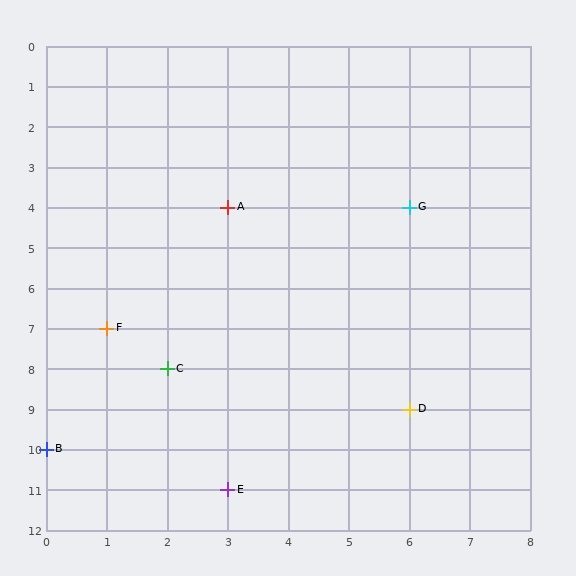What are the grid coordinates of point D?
Point D is at grid coordinates (6, 9).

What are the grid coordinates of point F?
Point F is at grid coordinates (1, 7).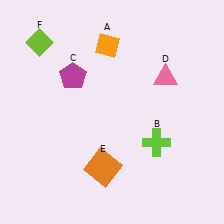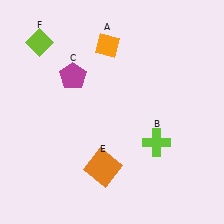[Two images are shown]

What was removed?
The pink triangle (D) was removed in Image 2.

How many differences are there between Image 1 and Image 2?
There is 1 difference between the two images.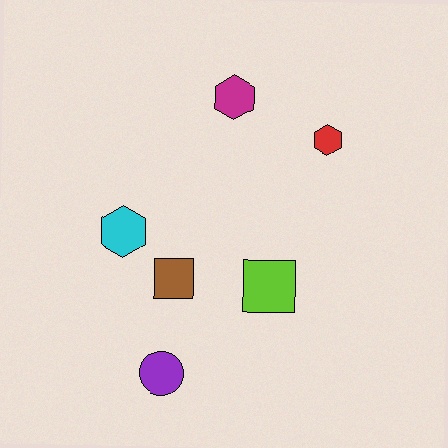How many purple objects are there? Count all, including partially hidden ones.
There is 1 purple object.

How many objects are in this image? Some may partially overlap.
There are 6 objects.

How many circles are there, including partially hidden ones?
There is 1 circle.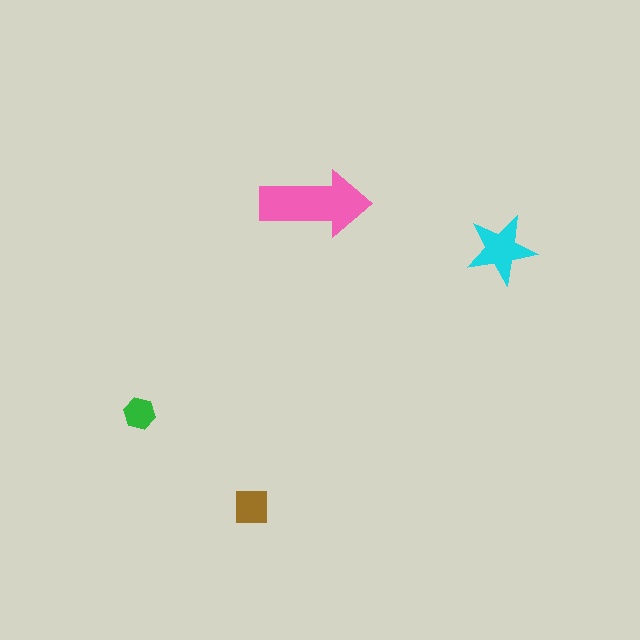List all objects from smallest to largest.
The green hexagon, the brown square, the cyan star, the pink arrow.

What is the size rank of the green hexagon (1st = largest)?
4th.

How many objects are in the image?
There are 4 objects in the image.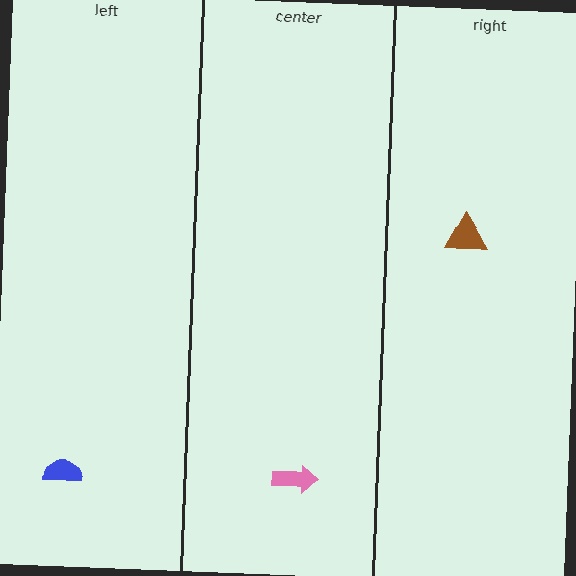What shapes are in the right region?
The brown triangle.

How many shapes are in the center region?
1.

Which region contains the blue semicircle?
The left region.